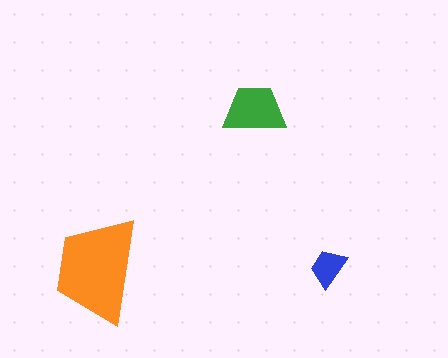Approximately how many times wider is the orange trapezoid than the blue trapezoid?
About 2.5 times wider.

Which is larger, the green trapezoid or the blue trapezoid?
The green one.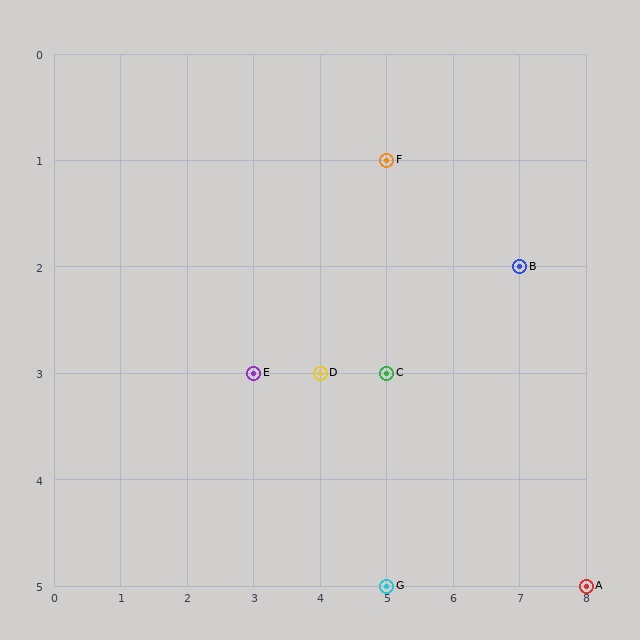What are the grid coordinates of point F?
Point F is at grid coordinates (5, 1).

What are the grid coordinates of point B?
Point B is at grid coordinates (7, 2).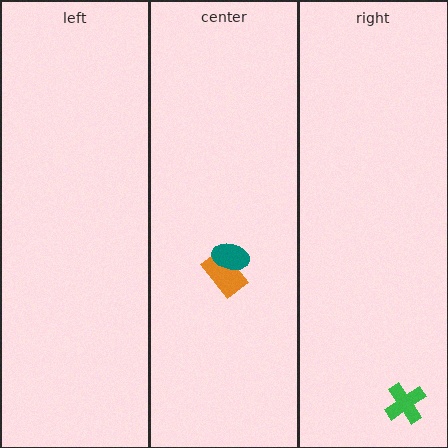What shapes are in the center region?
The orange rectangle, the teal ellipse.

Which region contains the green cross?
The right region.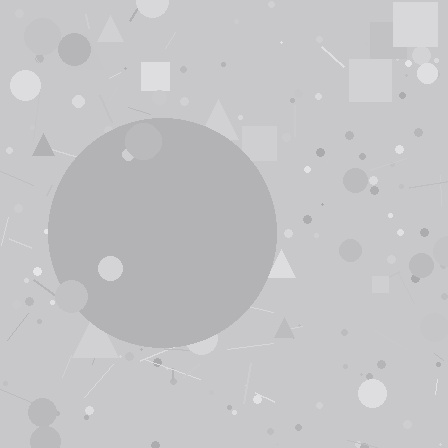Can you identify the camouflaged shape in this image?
The camouflaged shape is a circle.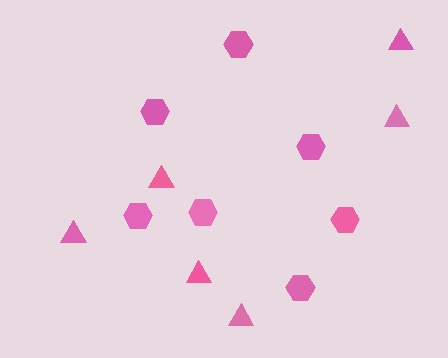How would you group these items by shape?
There are 2 groups: one group of triangles (6) and one group of hexagons (7).